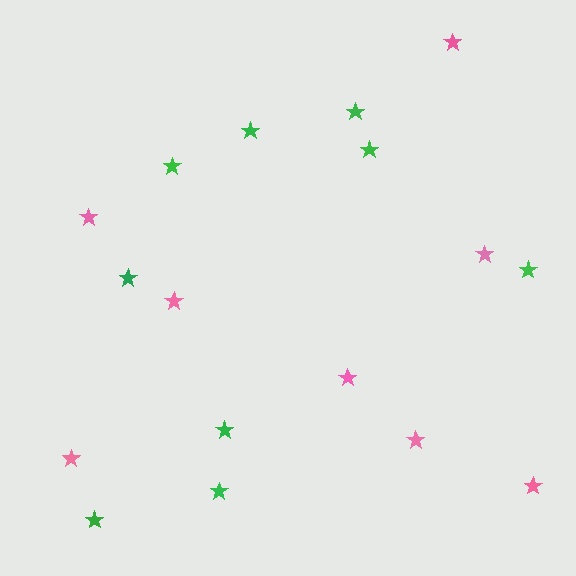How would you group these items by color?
There are 2 groups: one group of pink stars (8) and one group of green stars (9).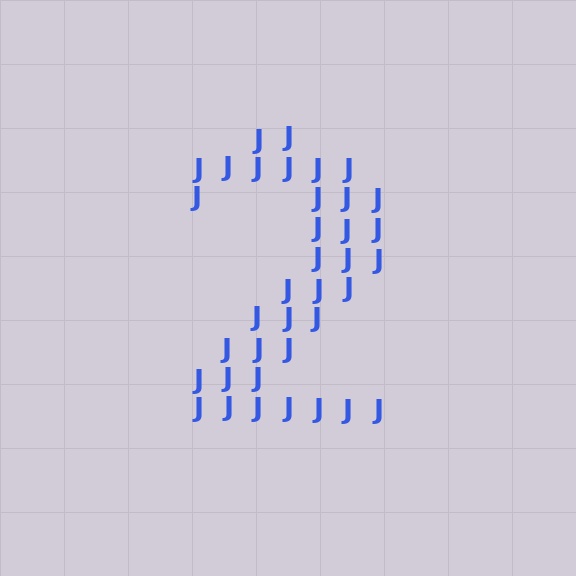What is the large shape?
The large shape is the digit 2.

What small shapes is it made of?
It is made of small letter J's.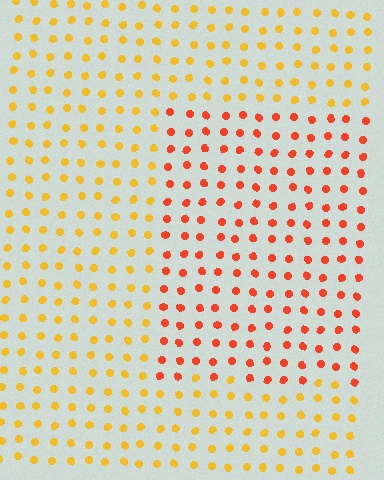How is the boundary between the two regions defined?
The boundary is defined purely by a slight shift in hue (about 37 degrees). Spacing, size, and orientation are identical on both sides.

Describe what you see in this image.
The image is filled with small yellow elements in a uniform arrangement. A rectangle-shaped region is visible where the elements are tinted to a slightly different hue, forming a subtle color boundary.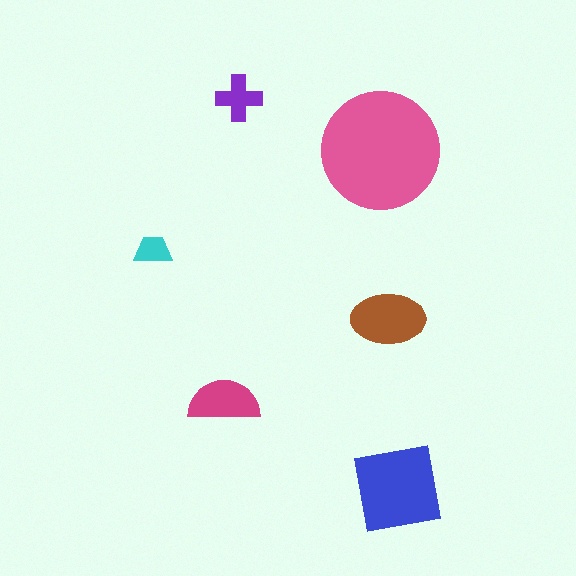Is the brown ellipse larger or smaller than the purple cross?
Larger.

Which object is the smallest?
The cyan trapezoid.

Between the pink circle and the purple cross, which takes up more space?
The pink circle.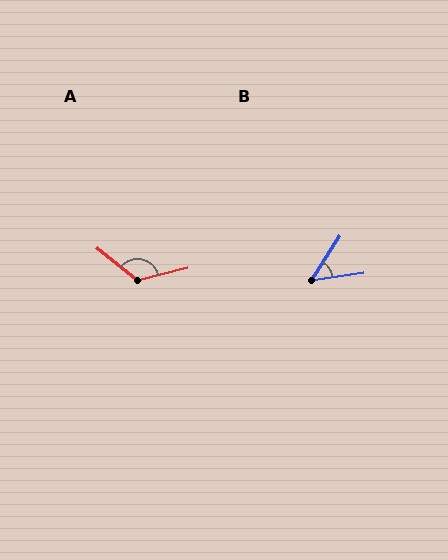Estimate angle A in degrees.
Approximately 128 degrees.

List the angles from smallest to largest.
B (49°), A (128°).